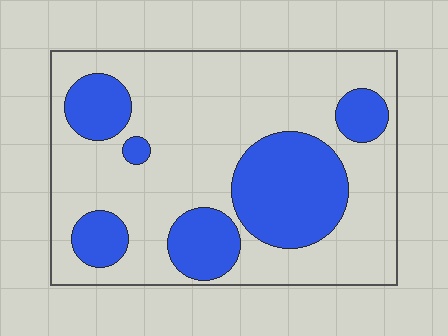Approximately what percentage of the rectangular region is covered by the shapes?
Approximately 30%.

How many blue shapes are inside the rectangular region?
6.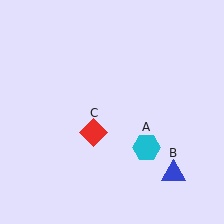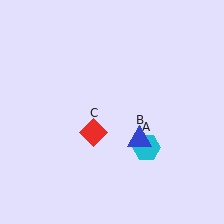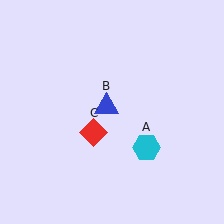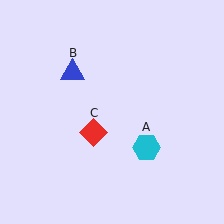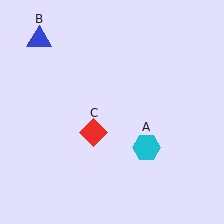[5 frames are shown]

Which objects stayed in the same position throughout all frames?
Cyan hexagon (object A) and red diamond (object C) remained stationary.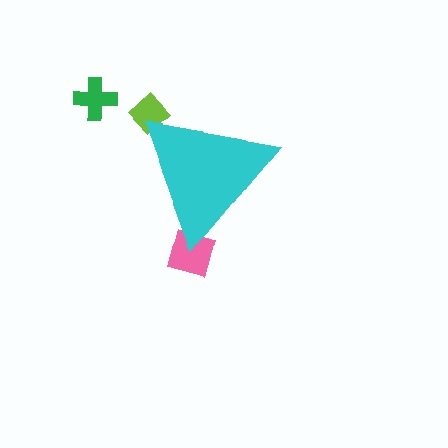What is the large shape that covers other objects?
A cyan triangle.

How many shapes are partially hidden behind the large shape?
2 shapes are partially hidden.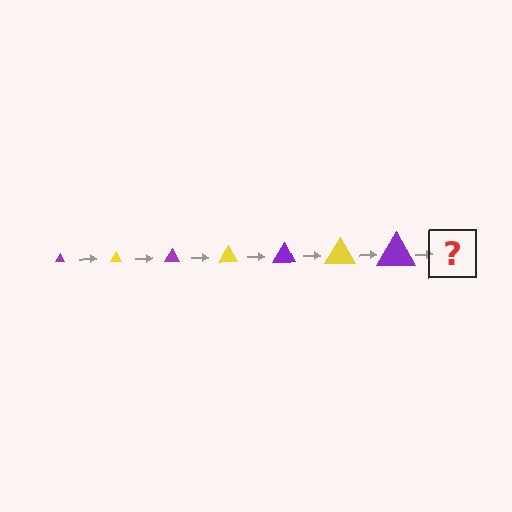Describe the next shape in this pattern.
It should be a yellow triangle, larger than the previous one.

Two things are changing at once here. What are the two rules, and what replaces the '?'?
The two rules are that the triangle grows larger each step and the color cycles through purple and yellow. The '?' should be a yellow triangle, larger than the previous one.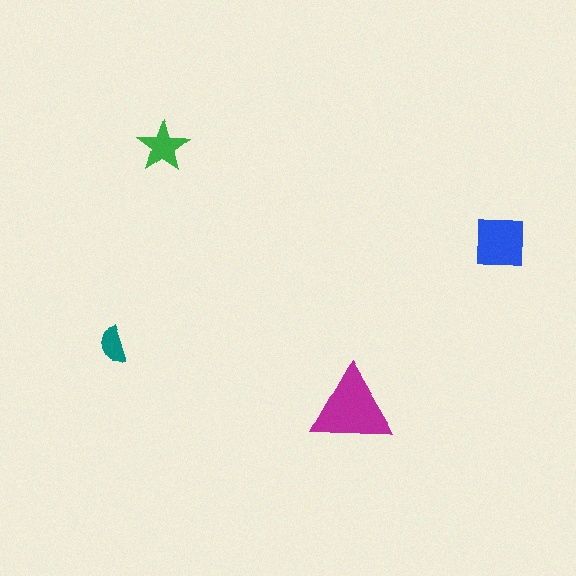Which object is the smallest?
The teal semicircle.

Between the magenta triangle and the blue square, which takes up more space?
The magenta triangle.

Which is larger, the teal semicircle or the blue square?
The blue square.